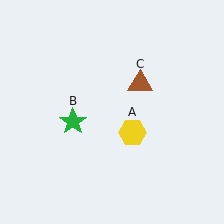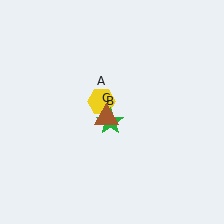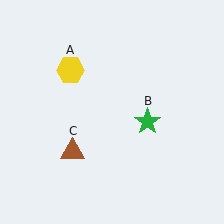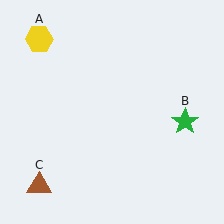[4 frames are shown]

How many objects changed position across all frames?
3 objects changed position: yellow hexagon (object A), green star (object B), brown triangle (object C).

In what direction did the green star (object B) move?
The green star (object B) moved right.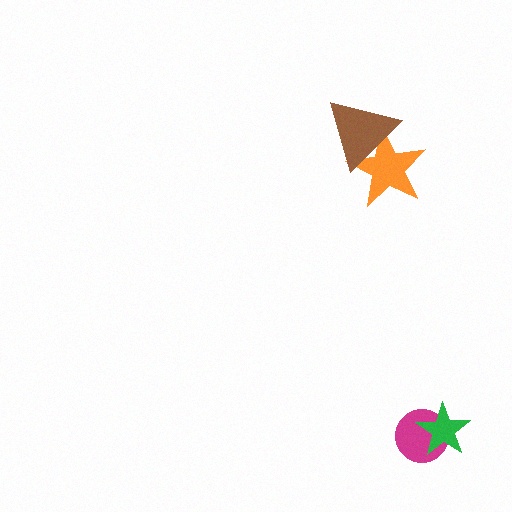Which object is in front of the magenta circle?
The green star is in front of the magenta circle.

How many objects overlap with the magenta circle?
1 object overlaps with the magenta circle.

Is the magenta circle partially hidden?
Yes, it is partially covered by another shape.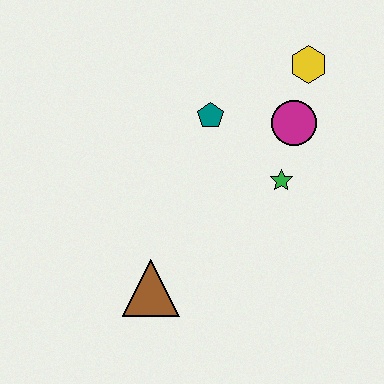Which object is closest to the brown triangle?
The green star is closest to the brown triangle.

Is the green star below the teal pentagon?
Yes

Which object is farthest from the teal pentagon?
The brown triangle is farthest from the teal pentagon.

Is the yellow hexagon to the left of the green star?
No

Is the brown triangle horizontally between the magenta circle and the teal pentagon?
No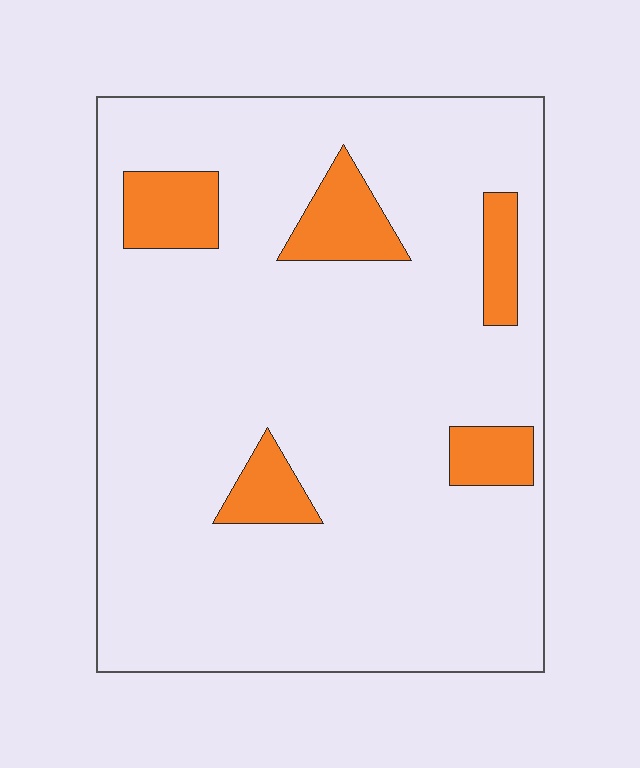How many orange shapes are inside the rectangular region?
5.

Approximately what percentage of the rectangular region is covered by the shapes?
Approximately 10%.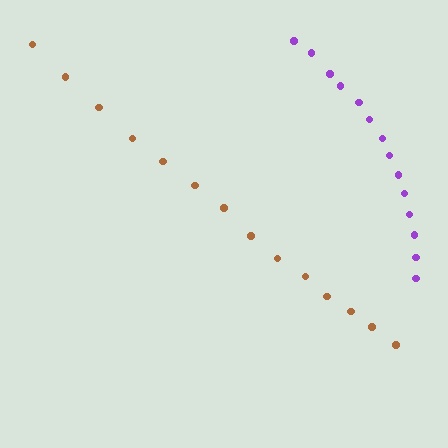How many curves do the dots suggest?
There are 2 distinct paths.